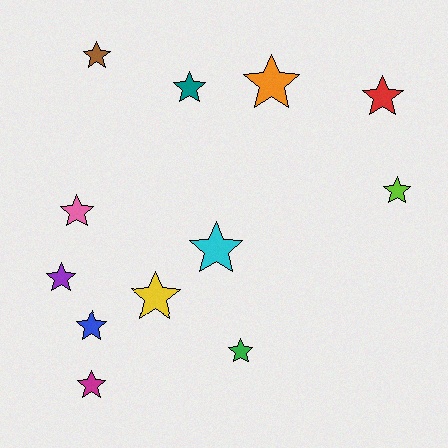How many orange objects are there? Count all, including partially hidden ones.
There is 1 orange object.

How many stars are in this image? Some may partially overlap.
There are 12 stars.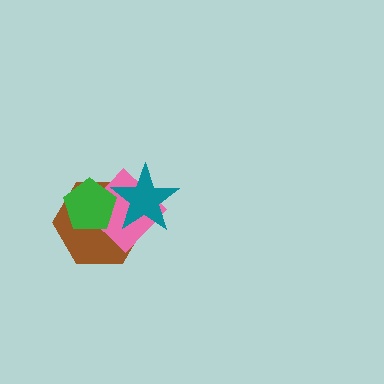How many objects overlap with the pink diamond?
3 objects overlap with the pink diamond.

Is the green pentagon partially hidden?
Yes, it is partially covered by another shape.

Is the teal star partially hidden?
No, no other shape covers it.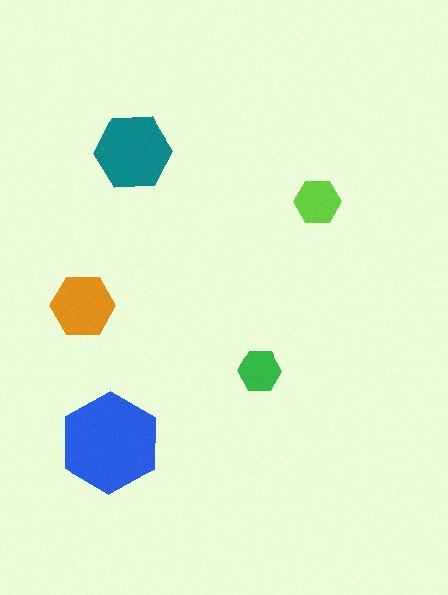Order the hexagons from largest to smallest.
the blue one, the teal one, the orange one, the lime one, the green one.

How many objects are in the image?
There are 5 objects in the image.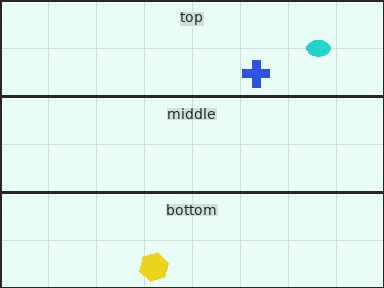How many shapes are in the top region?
2.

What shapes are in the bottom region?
The yellow hexagon.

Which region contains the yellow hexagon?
The bottom region.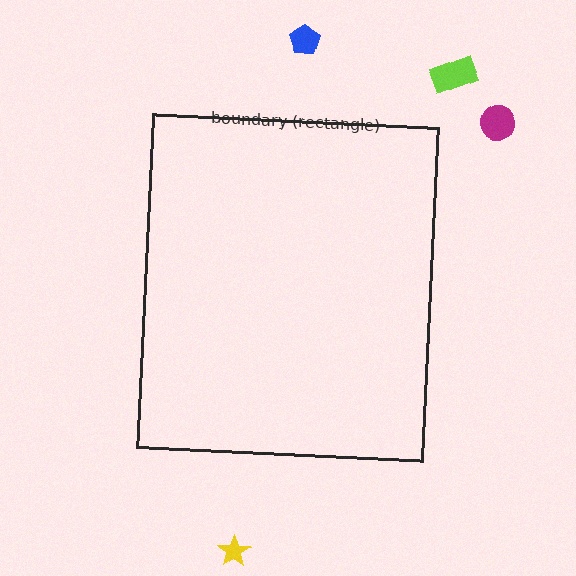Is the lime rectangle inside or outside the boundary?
Outside.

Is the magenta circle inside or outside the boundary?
Outside.